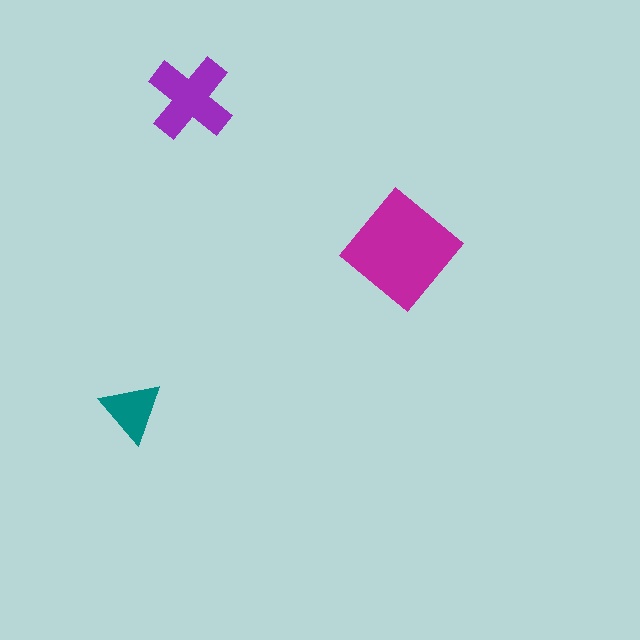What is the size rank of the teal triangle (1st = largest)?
3rd.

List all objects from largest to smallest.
The magenta diamond, the purple cross, the teal triangle.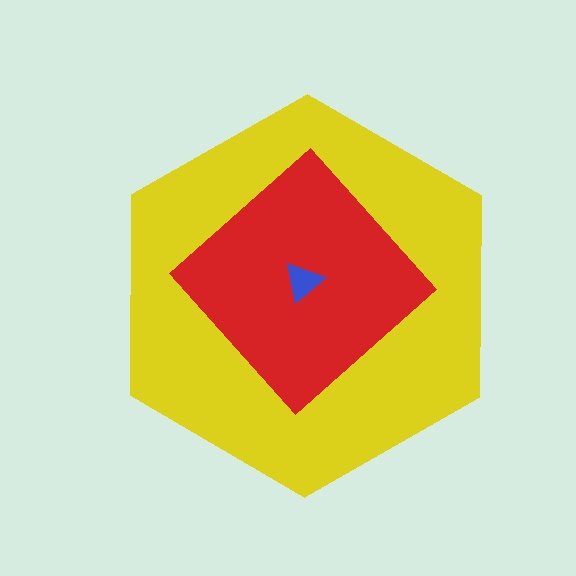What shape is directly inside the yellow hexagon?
The red diamond.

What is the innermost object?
The blue triangle.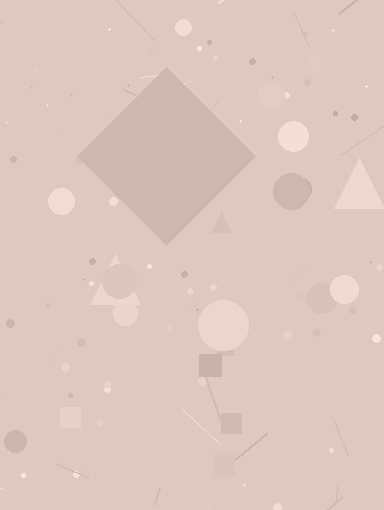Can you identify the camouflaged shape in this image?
The camouflaged shape is a diamond.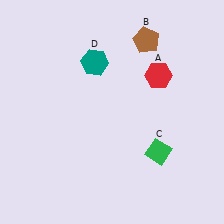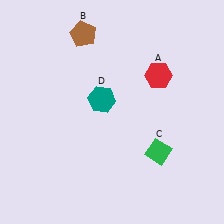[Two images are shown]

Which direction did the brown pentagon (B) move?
The brown pentagon (B) moved left.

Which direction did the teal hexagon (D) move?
The teal hexagon (D) moved down.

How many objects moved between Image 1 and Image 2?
2 objects moved between the two images.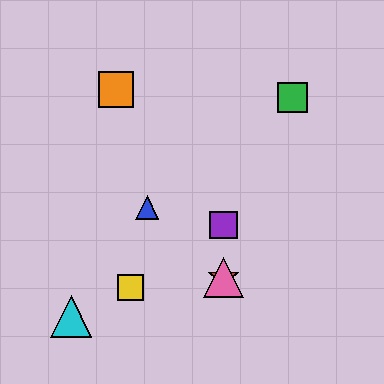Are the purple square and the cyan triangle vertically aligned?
No, the purple square is at x≈223 and the cyan triangle is at x≈71.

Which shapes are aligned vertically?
The red star, the purple square, the pink triangle are aligned vertically.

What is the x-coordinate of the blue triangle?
The blue triangle is at x≈147.